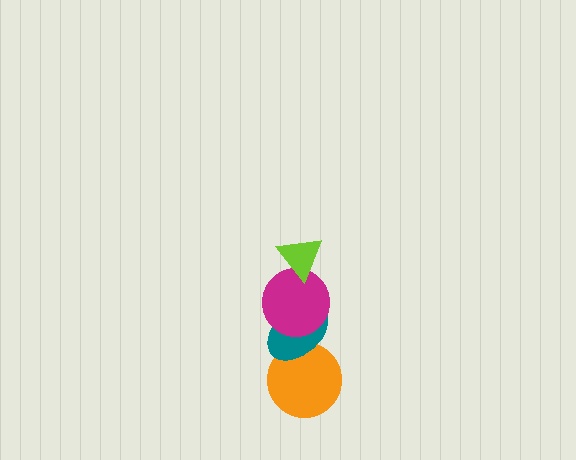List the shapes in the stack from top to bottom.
From top to bottom: the lime triangle, the magenta circle, the teal ellipse, the orange circle.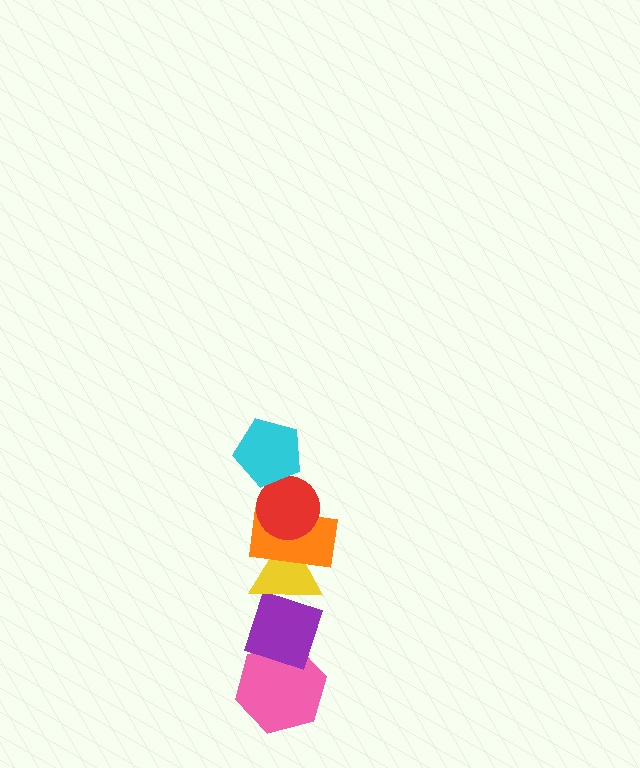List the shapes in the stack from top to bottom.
From top to bottom: the cyan pentagon, the red circle, the orange rectangle, the yellow triangle, the purple diamond, the pink hexagon.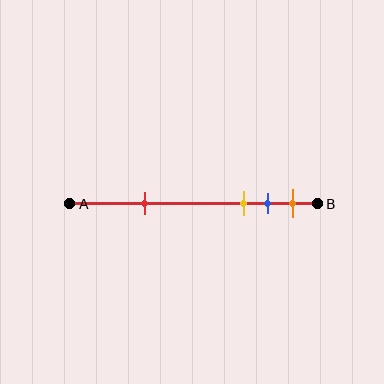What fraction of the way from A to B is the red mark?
The red mark is approximately 30% (0.3) of the way from A to B.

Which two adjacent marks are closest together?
The blue and orange marks are the closest adjacent pair.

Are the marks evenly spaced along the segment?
No, the marks are not evenly spaced.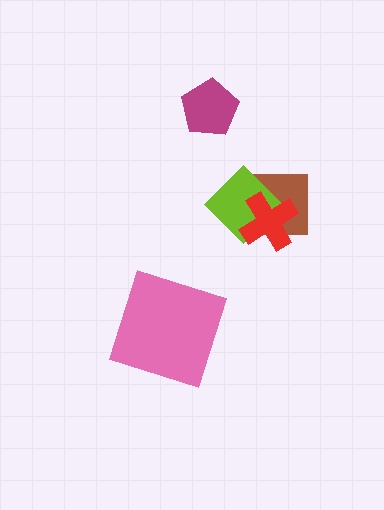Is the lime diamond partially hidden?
Yes, it is partially covered by another shape.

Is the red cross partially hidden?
No, no other shape covers it.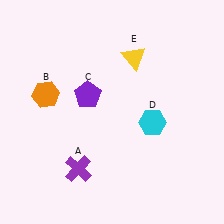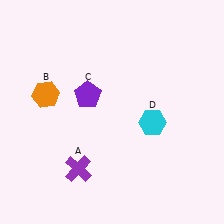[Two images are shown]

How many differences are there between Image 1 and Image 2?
There is 1 difference between the two images.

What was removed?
The yellow triangle (E) was removed in Image 2.